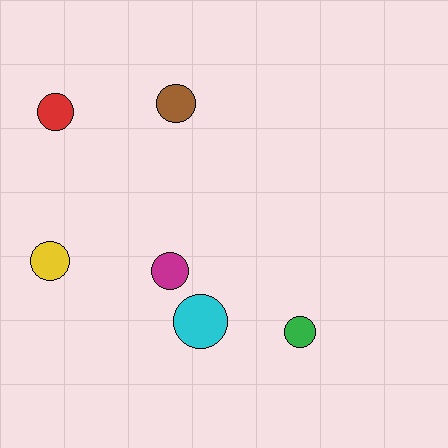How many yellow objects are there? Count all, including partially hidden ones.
There is 1 yellow object.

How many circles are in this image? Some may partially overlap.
There are 6 circles.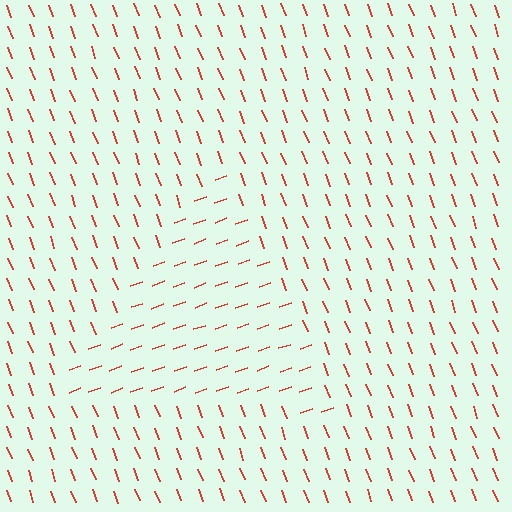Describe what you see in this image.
The image is filled with small red line segments. A triangle region in the image has lines oriented differently from the surrounding lines, creating a visible texture boundary.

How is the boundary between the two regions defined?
The boundary is defined purely by a change in line orientation (approximately 89 degrees difference). All lines are the same color and thickness.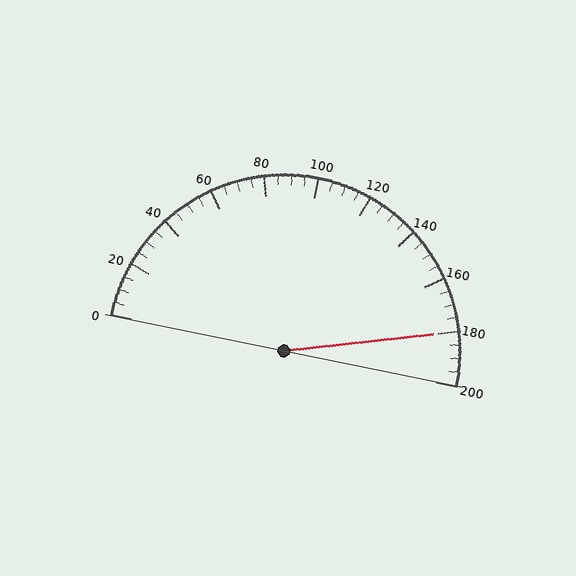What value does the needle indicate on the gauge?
The needle indicates approximately 180.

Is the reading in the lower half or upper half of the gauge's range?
The reading is in the upper half of the range (0 to 200).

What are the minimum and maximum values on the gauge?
The gauge ranges from 0 to 200.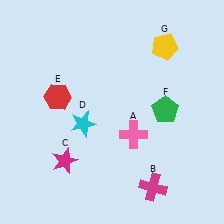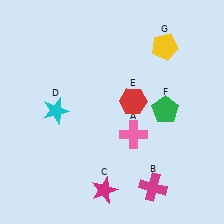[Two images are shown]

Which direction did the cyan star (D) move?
The cyan star (D) moved left.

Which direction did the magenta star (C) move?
The magenta star (C) moved right.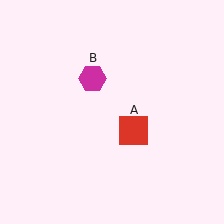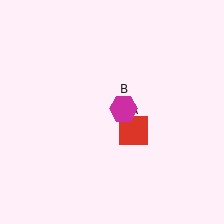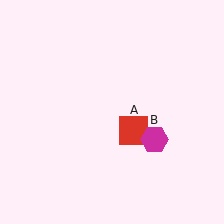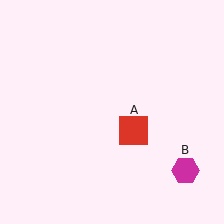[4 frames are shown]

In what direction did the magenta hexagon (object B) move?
The magenta hexagon (object B) moved down and to the right.